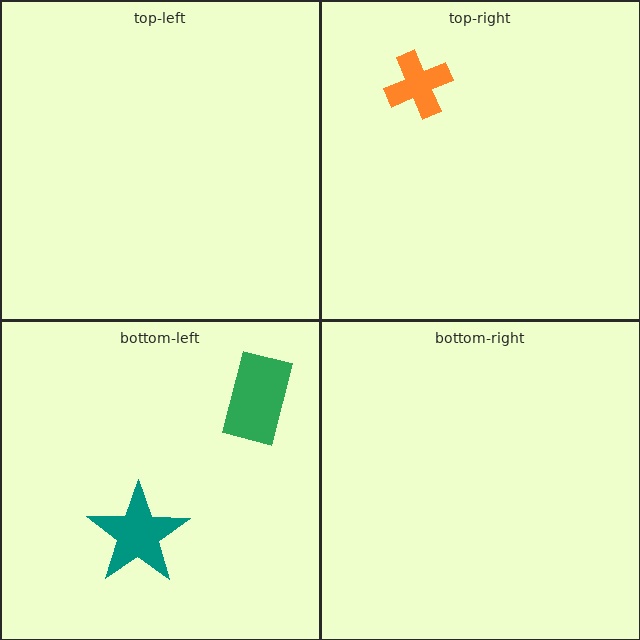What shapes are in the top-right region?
The orange cross.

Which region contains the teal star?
The bottom-left region.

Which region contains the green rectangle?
The bottom-left region.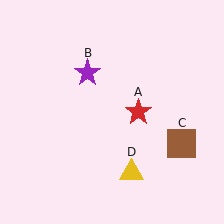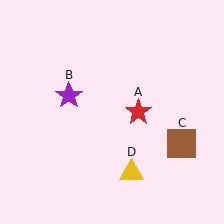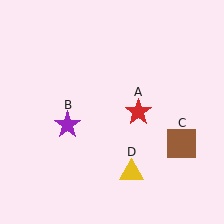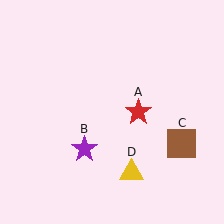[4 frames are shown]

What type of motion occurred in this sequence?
The purple star (object B) rotated counterclockwise around the center of the scene.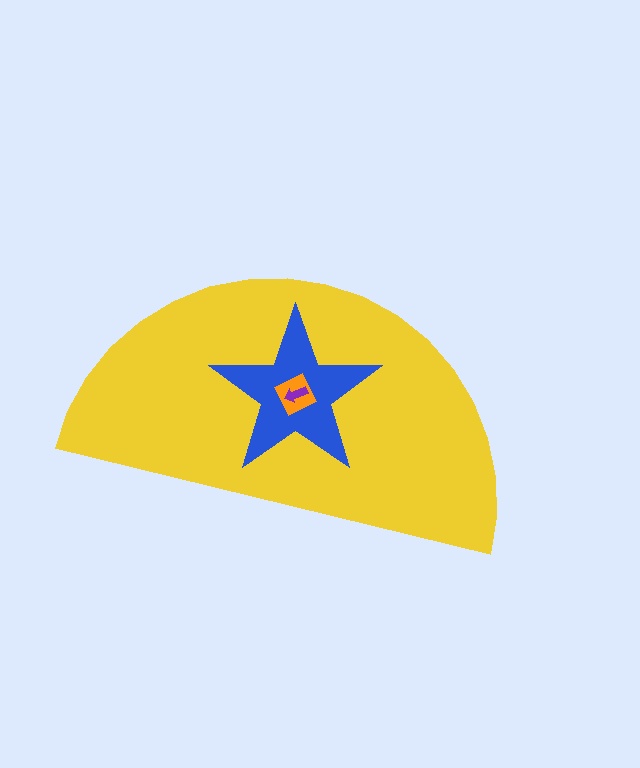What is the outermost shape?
The yellow semicircle.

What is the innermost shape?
The purple arrow.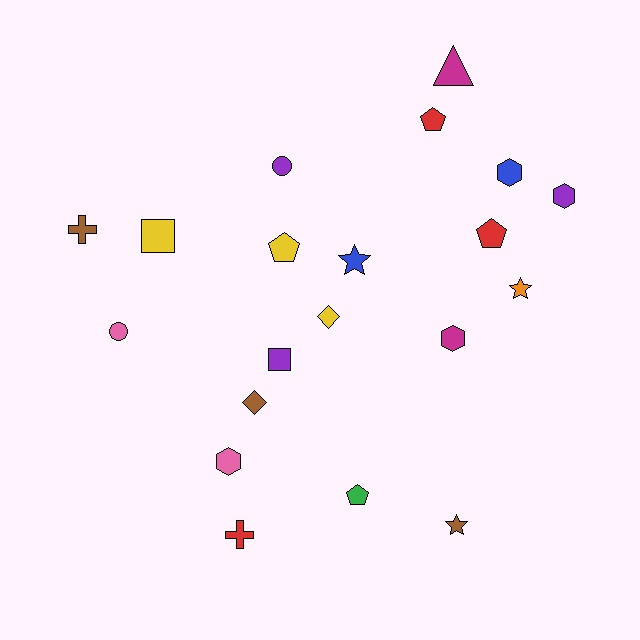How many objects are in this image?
There are 20 objects.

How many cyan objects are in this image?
There are no cyan objects.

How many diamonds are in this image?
There are 2 diamonds.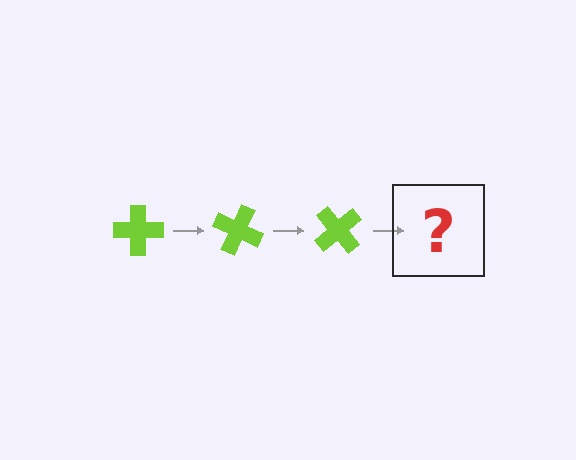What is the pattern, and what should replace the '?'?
The pattern is that the cross rotates 25 degrees each step. The '?' should be a lime cross rotated 75 degrees.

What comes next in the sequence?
The next element should be a lime cross rotated 75 degrees.